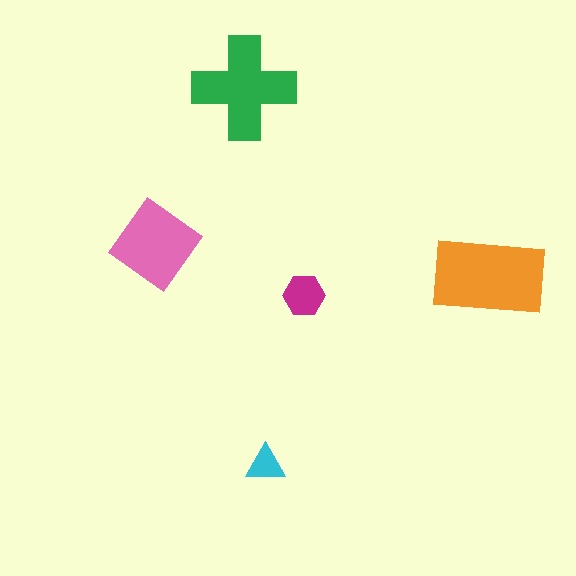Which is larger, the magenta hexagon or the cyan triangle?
The magenta hexagon.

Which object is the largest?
The orange rectangle.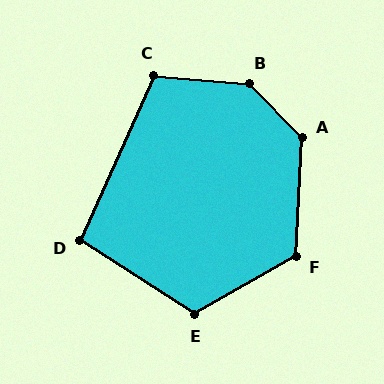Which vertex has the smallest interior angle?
D, at approximately 98 degrees.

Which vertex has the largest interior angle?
B, at approximately 139 degrees.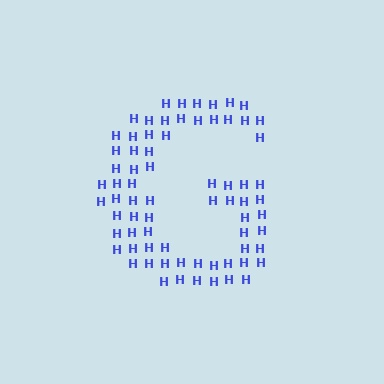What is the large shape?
The large shape is the letter G.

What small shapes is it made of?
It is made of small letter H's.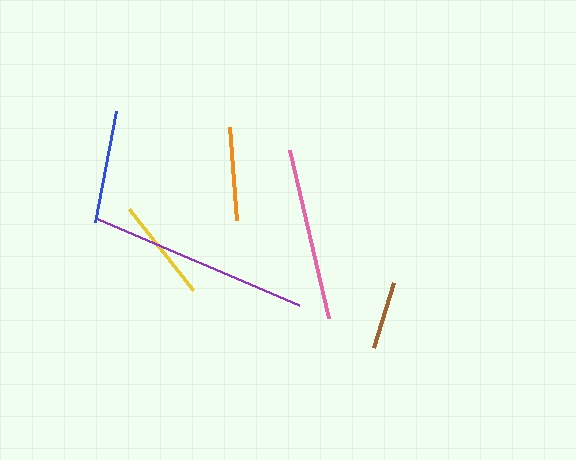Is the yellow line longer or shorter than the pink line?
The pink line is longer than the yellow line.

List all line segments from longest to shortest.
From longest to shortest: purple, pink, blue, yellow, orange, brown.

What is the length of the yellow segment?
The yellow segment is approximately 103 pixels long.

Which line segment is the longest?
The purple line is the longest at approximately 219 pixels.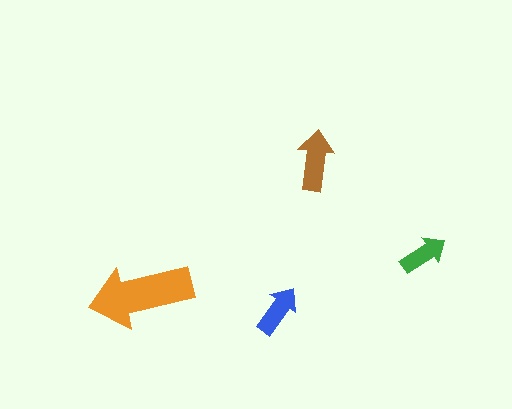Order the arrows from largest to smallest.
the orange one, the brown one, the blue one, the green one.